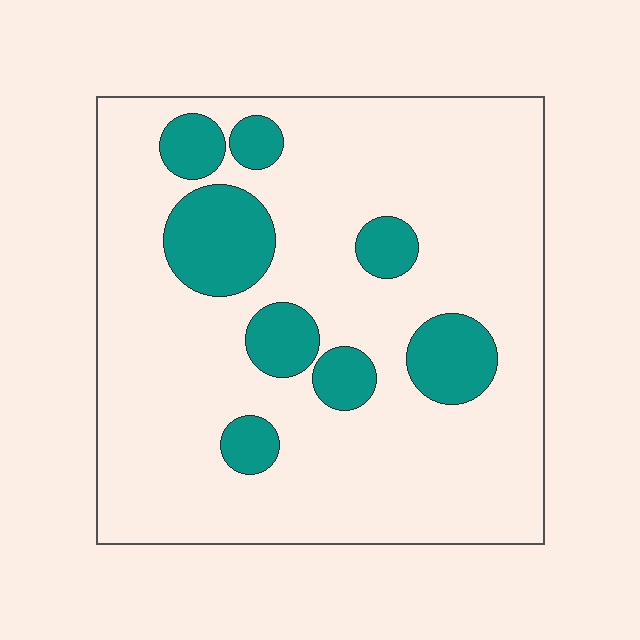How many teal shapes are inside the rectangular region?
8.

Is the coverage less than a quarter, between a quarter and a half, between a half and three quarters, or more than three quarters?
Less than a quarter.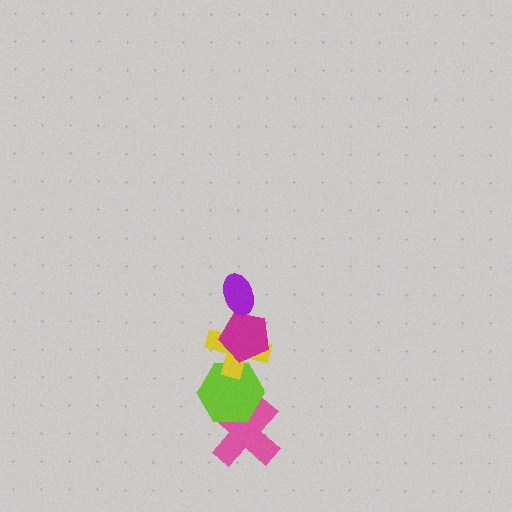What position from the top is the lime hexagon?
The lime hexagon is 4th from the top.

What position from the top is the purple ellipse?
The purple ellipse is 1st from the top.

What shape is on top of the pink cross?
The lime hexagon is on top of the pink cross.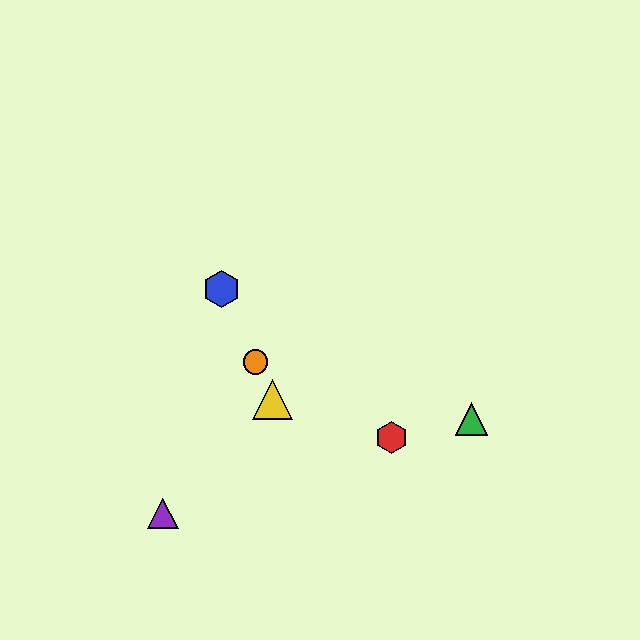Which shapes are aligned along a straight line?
The blue hexagon, the yellow triangle, the orange circle are aligned along a straight line.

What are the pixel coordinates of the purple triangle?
The purple triangle is at (163, 513).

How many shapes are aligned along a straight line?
3 shapes (the blue hexagon, the yellow triangle, the orange circle) are aligned along a straight line.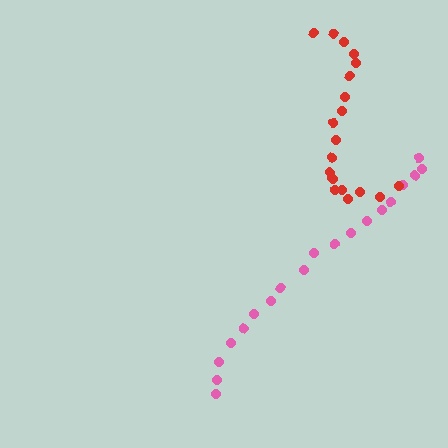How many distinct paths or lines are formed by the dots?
There are 2 distinct paths.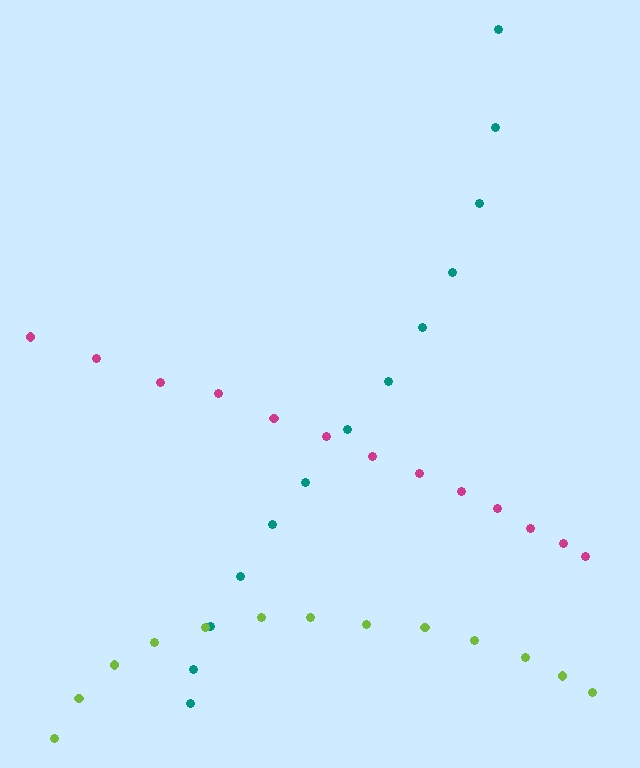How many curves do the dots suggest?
There are 3 distinct paths.